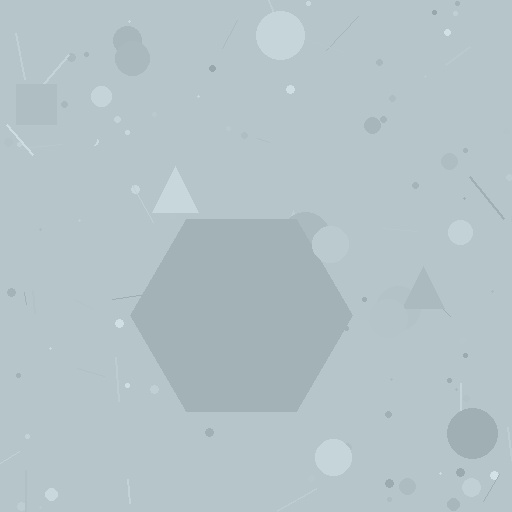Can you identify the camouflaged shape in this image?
The camouflaged shape is a hexagon.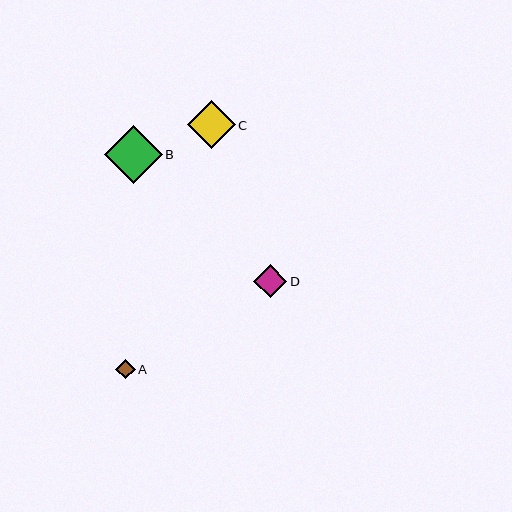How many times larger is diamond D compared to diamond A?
Diamond D is approximately 1.7 times the size of diamond A.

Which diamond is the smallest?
Diamond A is the smallest with a size of approximately 20 pixels.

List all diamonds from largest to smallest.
From largest to smallest: B, C, D, A.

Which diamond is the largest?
Diamond B is the largest with a size of approximately 58 pixels.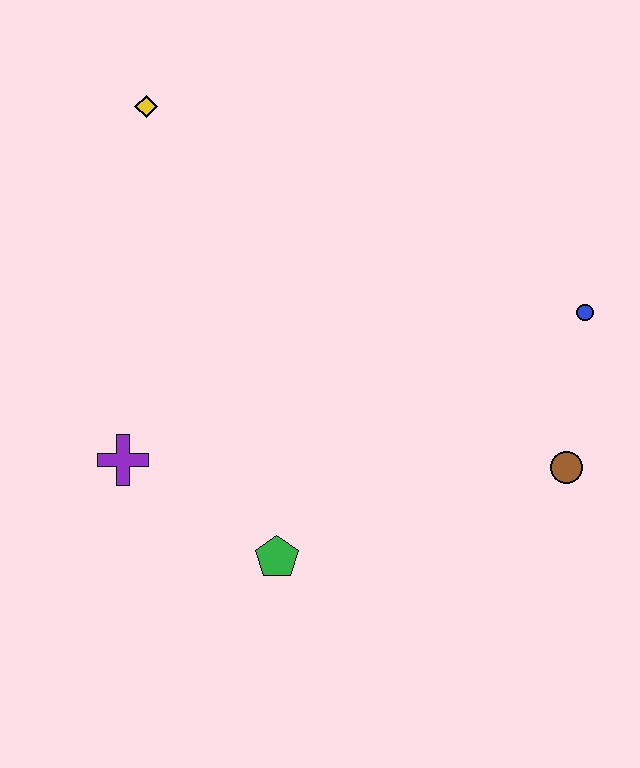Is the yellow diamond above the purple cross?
Yes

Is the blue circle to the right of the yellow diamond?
Yes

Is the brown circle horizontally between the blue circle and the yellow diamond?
Yes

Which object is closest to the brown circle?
The blue circle is closest to the brown circle.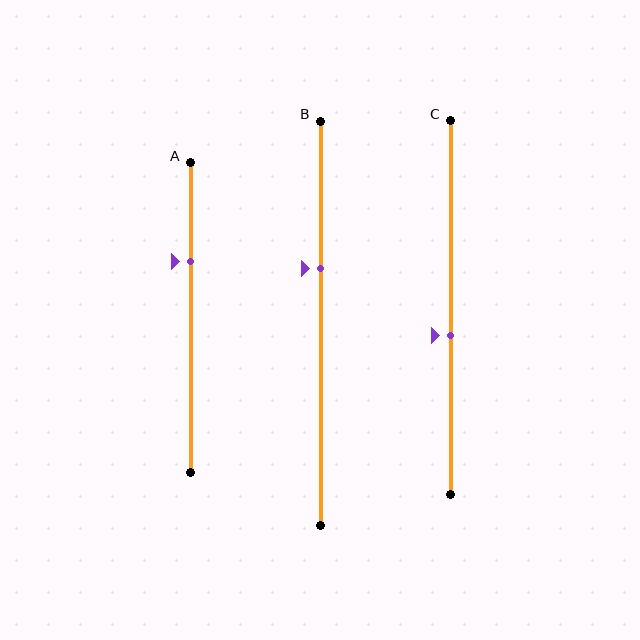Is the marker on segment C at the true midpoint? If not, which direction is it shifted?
No, the marker on segment C is shifted downward by about 7% of the segment length.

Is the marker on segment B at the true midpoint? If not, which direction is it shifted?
No, the marker on segment B is shifted upward by about 14% of the segment length.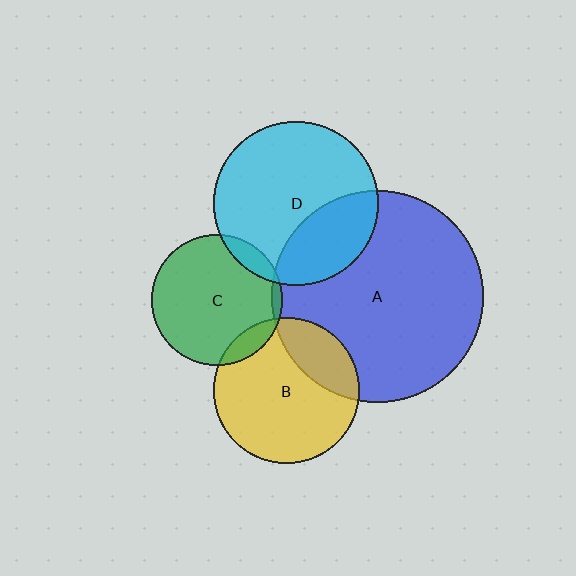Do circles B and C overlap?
Yes.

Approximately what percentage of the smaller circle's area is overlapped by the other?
Approximately 10%.